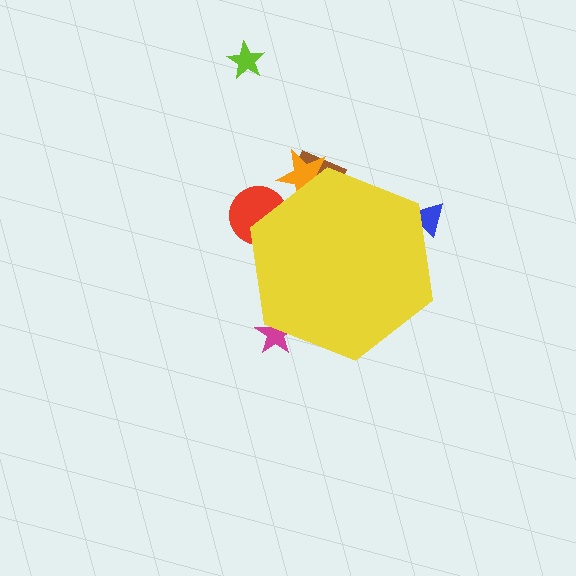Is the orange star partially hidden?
Yes, the orange star is partially hidden behind the yellow hexagon.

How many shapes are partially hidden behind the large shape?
5 shapes are partially hidden.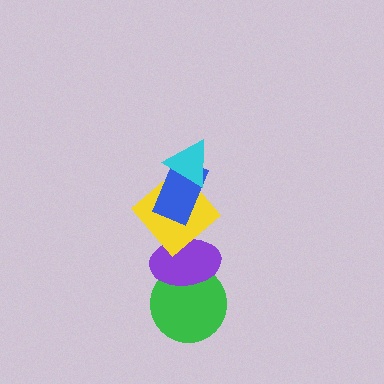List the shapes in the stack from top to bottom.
From top to bottom: the cyan triangle, the blue rectangle, the yellow diamond, the purple ellipse, the green circle.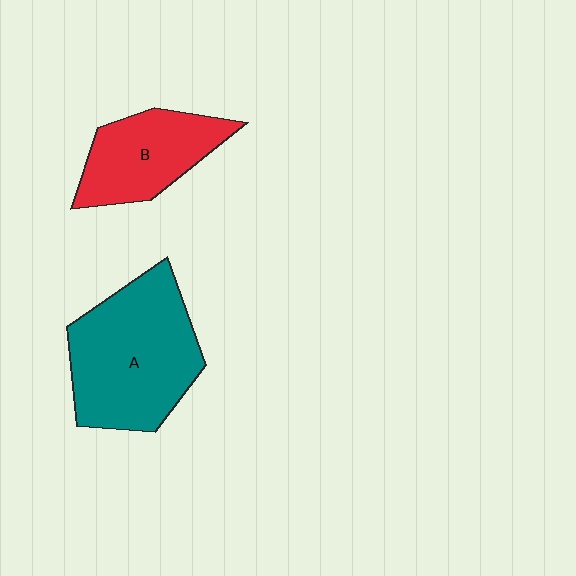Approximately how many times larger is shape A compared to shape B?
Approximately 1.6 times.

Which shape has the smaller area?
Shape B (red).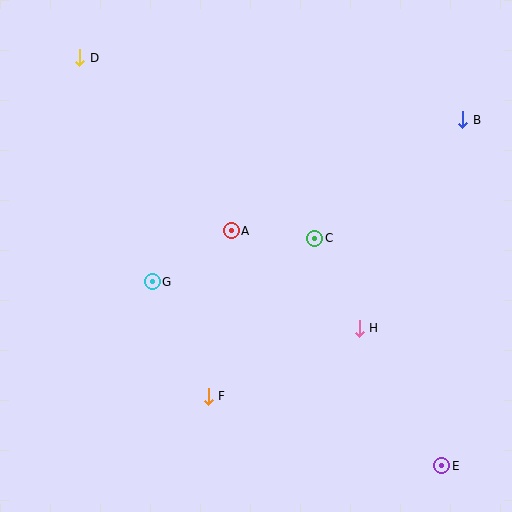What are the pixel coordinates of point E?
Point E is at (442, 466).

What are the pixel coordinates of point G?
Point G is at (152, 282).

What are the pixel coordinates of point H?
Point H is at (359, 328).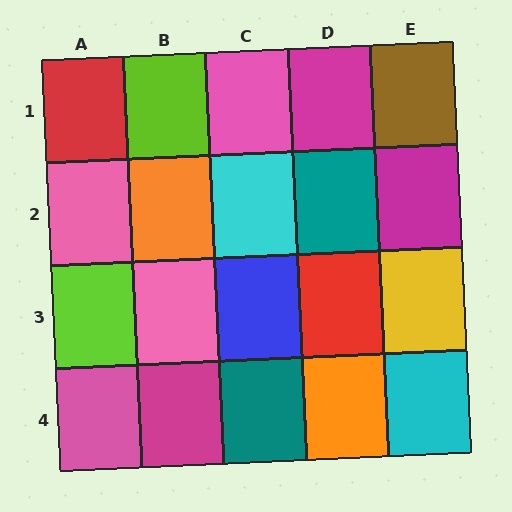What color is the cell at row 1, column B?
Lime.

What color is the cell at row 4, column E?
Cyan.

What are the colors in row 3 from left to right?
Lime, pink, blue, red, yellow.